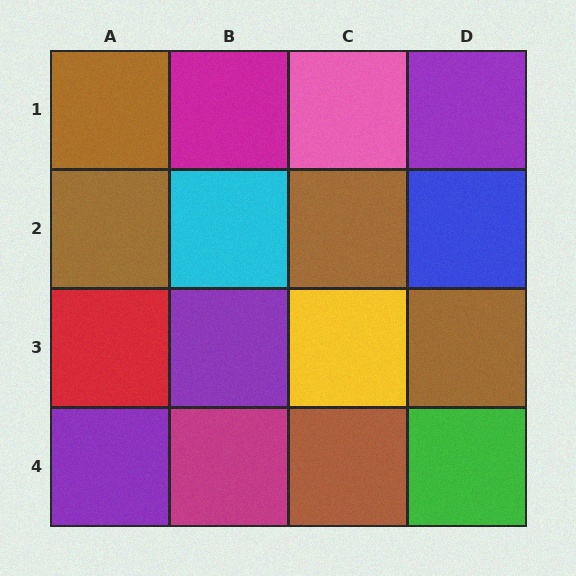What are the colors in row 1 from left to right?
Brown, magenta, pink, purple.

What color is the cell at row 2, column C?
Brown.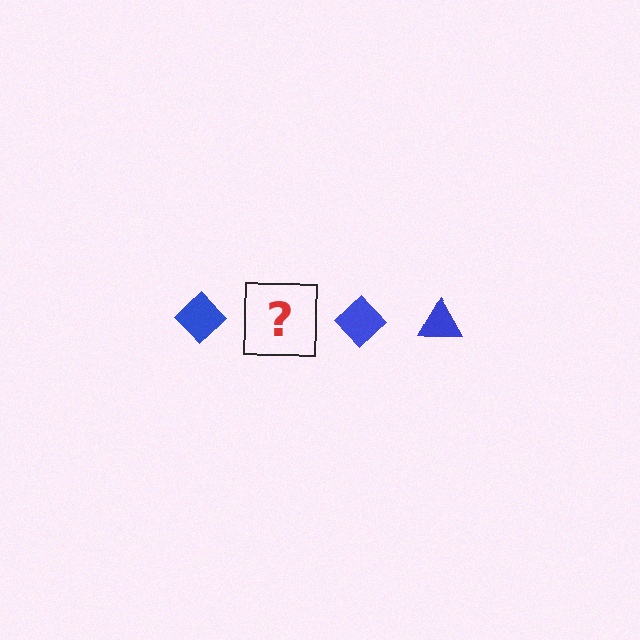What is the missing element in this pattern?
The missing element is a blue triangle.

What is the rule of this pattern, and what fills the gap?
The rule is that the pattern cycles through diamond, triangle shapes in blue. The gap should be filled with a blue triangle.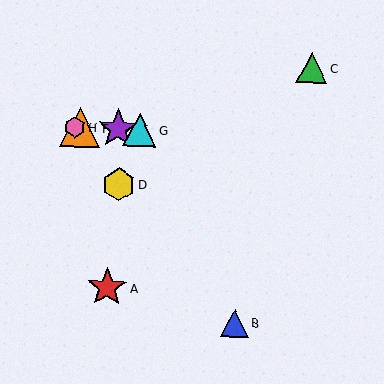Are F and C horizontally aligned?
No, F is at y≈128 and C is at y≈68.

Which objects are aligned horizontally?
Objects E, F, G, H are aligned horizontally.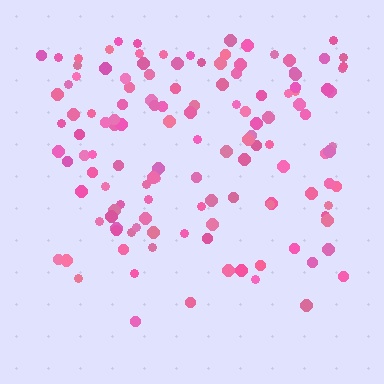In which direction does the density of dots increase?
From bottom to top, with the top side densest.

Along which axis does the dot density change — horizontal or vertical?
Vertical.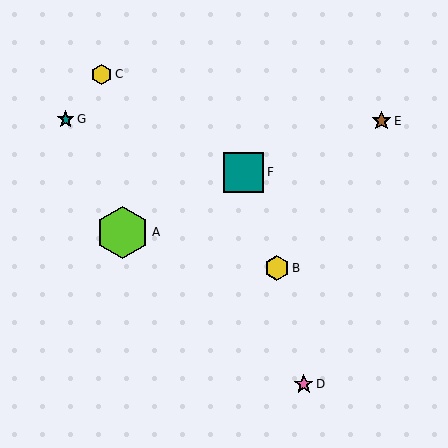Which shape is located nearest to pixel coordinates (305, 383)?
The pink star (labeled D) at (304, 384) is nearest to that location.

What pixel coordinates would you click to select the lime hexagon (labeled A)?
Click at (123, 232) to select the lime hexagon A.